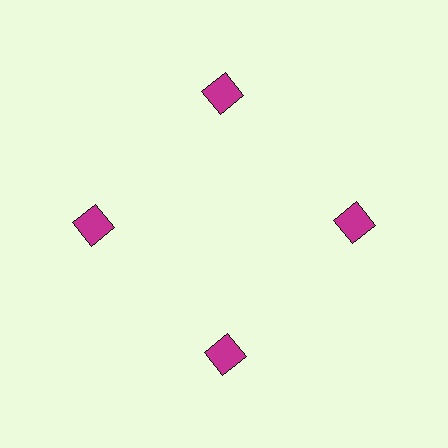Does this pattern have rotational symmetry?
Yes, this pattern has 4-fold rotational symmetry. It looks the same after rotating 90 degrees around the center.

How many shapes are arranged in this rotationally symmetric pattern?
There are 4 shapes, arranged in 4 groups of 1.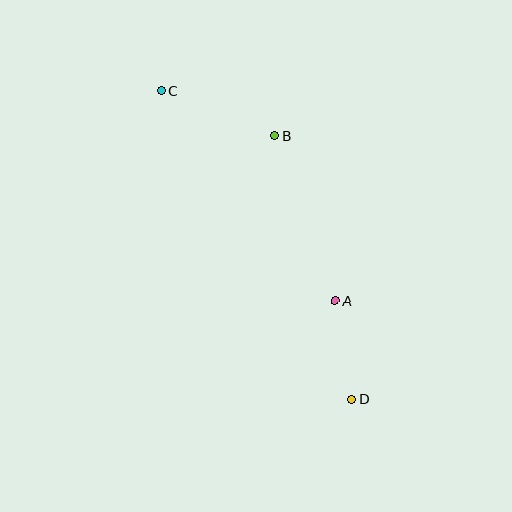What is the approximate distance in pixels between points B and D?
The distance between B and D is approximately 274 pixels.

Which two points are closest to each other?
Points A and D are closest to each other.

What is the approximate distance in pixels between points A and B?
The distance between A and B is approximately 175 pixels.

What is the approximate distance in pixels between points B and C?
The distance between B and C is approximately 123 pixels.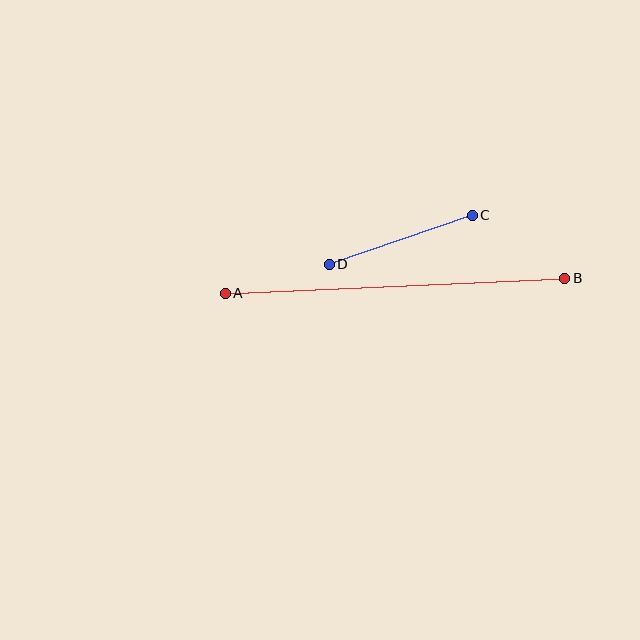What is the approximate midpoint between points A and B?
The midpoint is at approximately (395, 286) pixels.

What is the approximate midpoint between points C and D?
The midpoint is at approximately (401, 240) pixels.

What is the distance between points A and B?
The distance is approximately 340 pixels.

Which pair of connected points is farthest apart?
Points A and B are farthest apart.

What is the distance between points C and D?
The distance is approximately 151 pixels.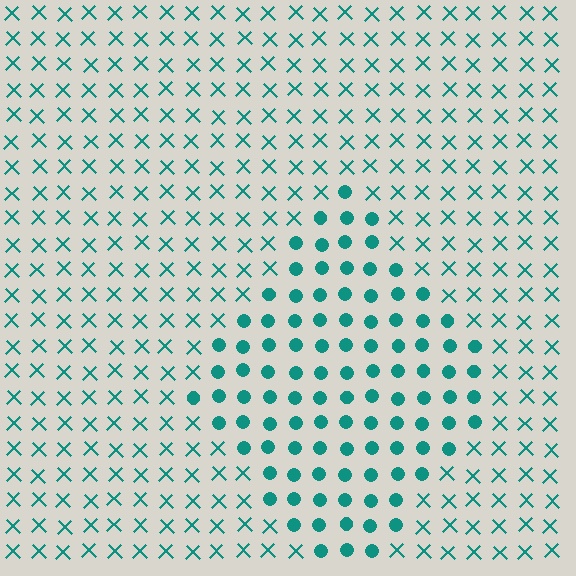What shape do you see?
I see a diamond.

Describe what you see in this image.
The image is filled with small teal elements arranged in a uniform grid. A diamond-shaped region contains circles, while the surrounding area contains X marks. The boundary is defined purely by the change in element shape.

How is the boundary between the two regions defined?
The boundary is defined by a change in element shape: circles inside vs. X marks outside. All elements share the same color and spacing.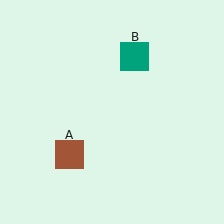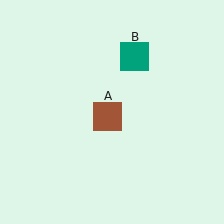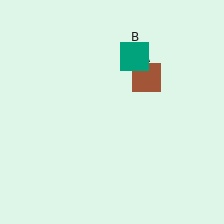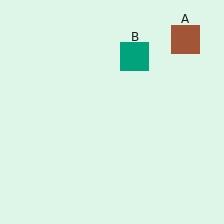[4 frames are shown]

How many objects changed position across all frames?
1 object changed position: brown square (object A).